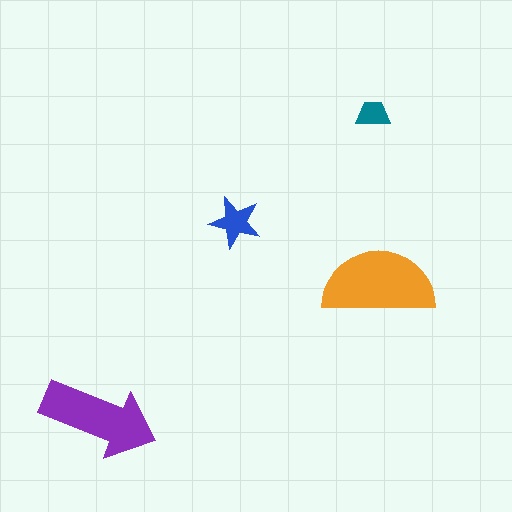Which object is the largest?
The orange semicircle.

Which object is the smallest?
The teal trapezoid.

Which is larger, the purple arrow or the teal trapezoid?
The purple arrow.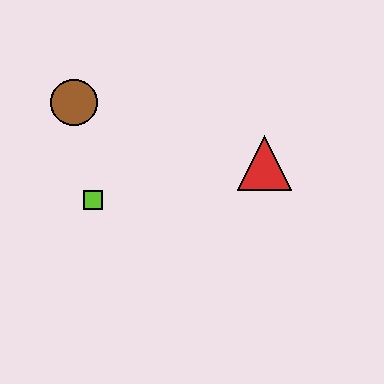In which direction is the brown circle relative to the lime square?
The brown circle is above the lime square.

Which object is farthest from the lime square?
The red triangle is farthest from the lime square.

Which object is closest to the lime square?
The brown circle is closest to the lime square.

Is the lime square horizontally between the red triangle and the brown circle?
Yes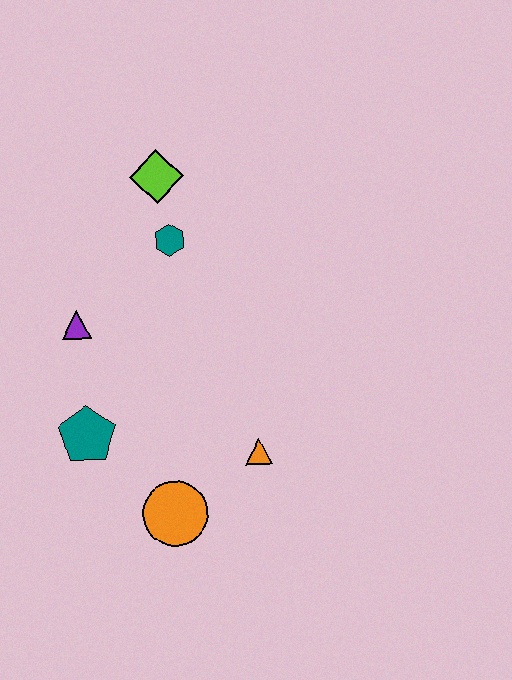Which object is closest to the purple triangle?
The teal pentagon is closest to the purple triangle.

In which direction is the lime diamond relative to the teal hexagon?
The lime diamond is above the teal hexagon.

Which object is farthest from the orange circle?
The lime diamond is farthest from the orange circle.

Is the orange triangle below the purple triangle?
Yes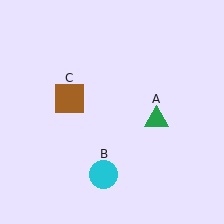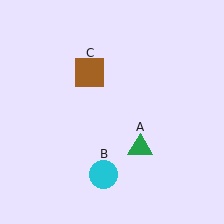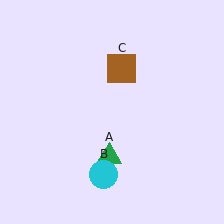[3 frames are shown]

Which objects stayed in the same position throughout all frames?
Cyan circle (object B) remained stationary.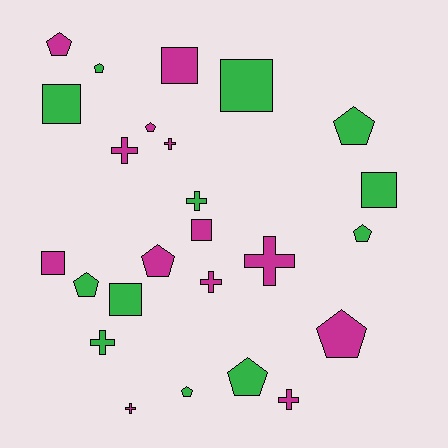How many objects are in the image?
There are 25 objects.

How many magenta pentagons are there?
There are 4 magenta pentagons.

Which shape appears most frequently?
Pentagon, with 10 objects.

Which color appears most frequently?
Magenta, with 13 objects.